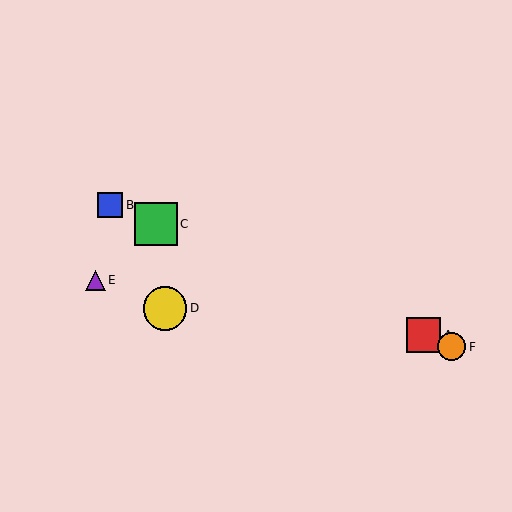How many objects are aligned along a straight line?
4 objects (A, B, C, F) are aligned along a straight line.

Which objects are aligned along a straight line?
Objects A, B, C, F are aligned along a straight line.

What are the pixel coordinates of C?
Object C is at (156, 224).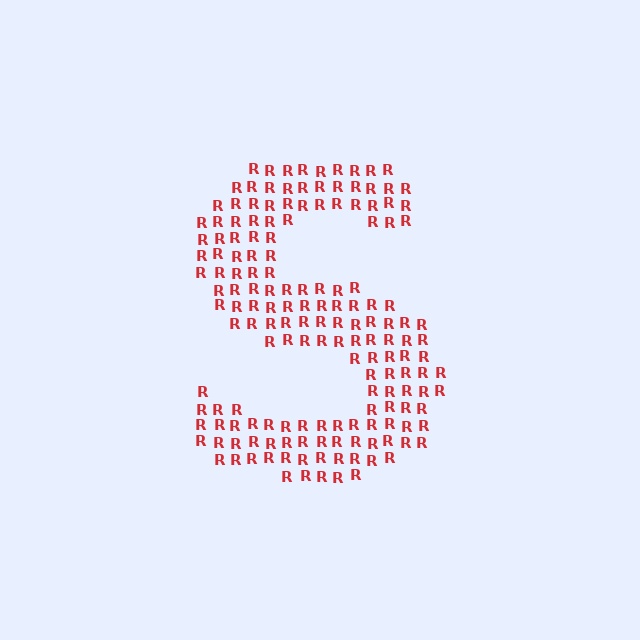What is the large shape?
The large shape is the letter S.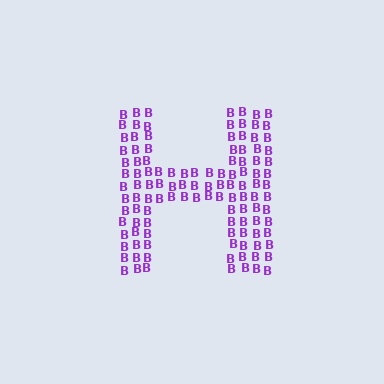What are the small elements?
The small elements are letter B's.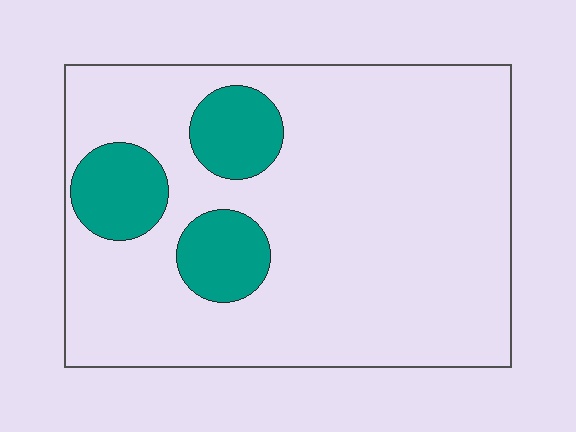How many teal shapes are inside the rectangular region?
3.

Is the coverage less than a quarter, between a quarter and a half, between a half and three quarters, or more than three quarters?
Less than a quarter.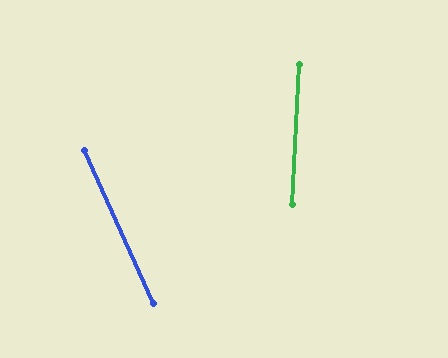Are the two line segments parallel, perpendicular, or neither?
Neither parallel nor perpendicular — they differ by about 27°.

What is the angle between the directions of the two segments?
Approximately 27 degrees.